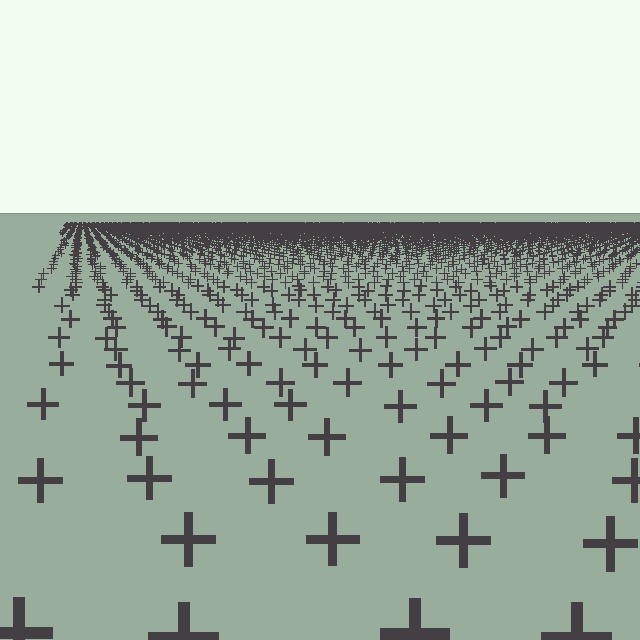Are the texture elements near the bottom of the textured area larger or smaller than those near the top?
Larger. Near the bottom, elements are closer to the viewer and appear at a bigger on-screen size.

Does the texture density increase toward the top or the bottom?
Density increases toward the top.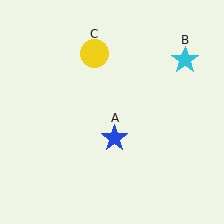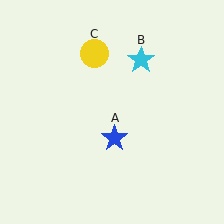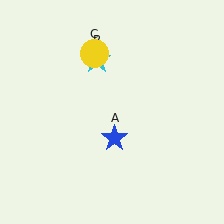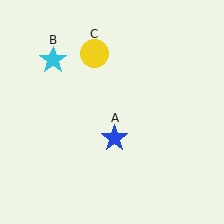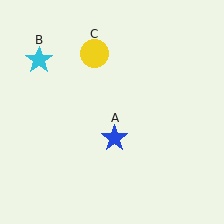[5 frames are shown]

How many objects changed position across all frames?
1 object changed position: cyan star (object B).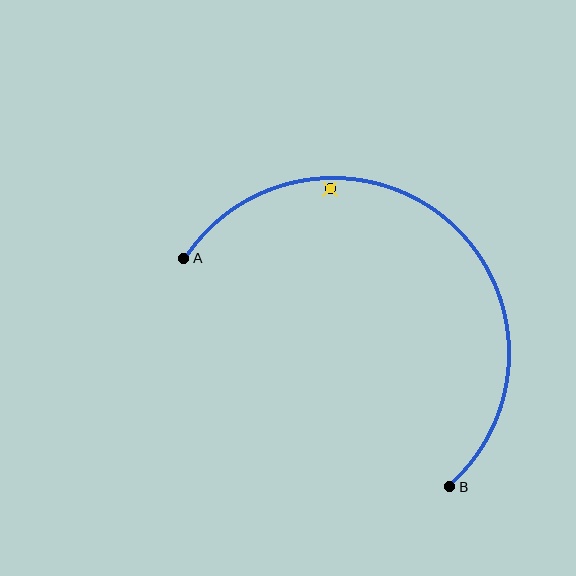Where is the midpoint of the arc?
The arc midpoint is the point on the curve farthest from the straight line joining A and B. It sits above and to the right of that line.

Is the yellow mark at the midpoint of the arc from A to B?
No — the yellow mark does not lie on the arc at all. It sits slightly inside the curve.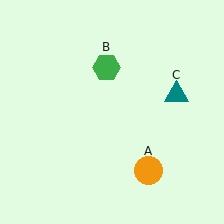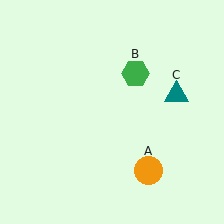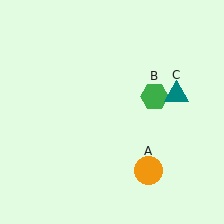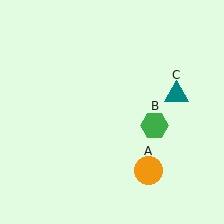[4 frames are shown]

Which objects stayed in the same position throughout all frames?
Orange circle (object A) and teal triangle (object C) remained stationary.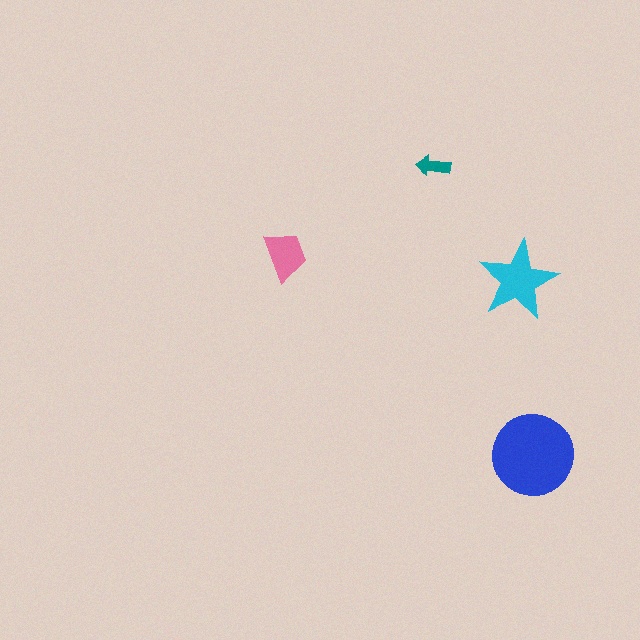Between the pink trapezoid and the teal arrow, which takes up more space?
The pink trapezoid.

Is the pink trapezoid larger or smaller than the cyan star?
Smaller.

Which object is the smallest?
The teal arrow.